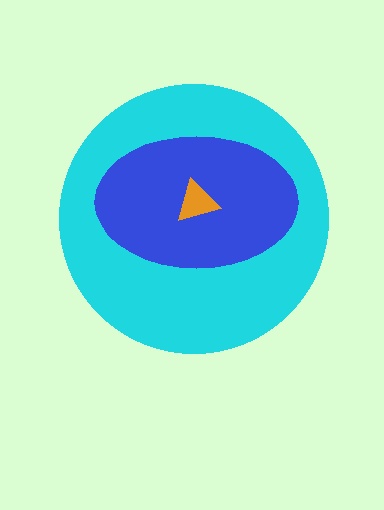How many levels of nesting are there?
3.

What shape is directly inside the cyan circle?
The blue ellipse.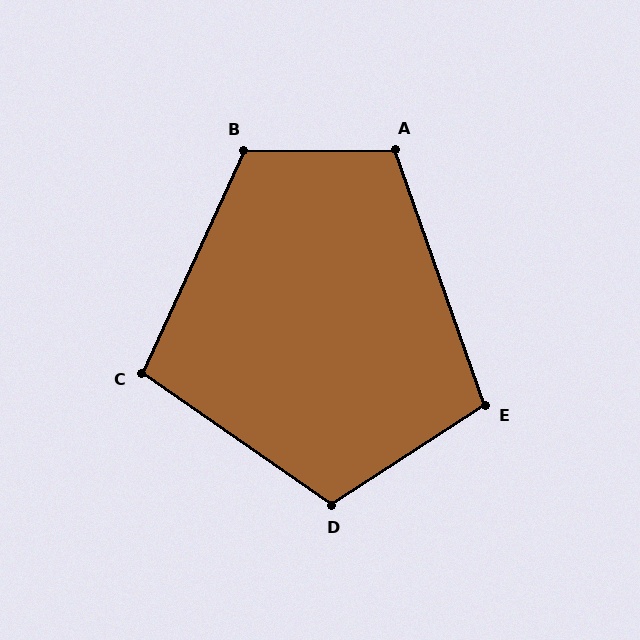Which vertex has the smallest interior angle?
C, at approximately 100 degrees.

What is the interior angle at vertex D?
Approximately 112 degrees (obtuse).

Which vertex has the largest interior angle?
B, at approximately 115 degrees.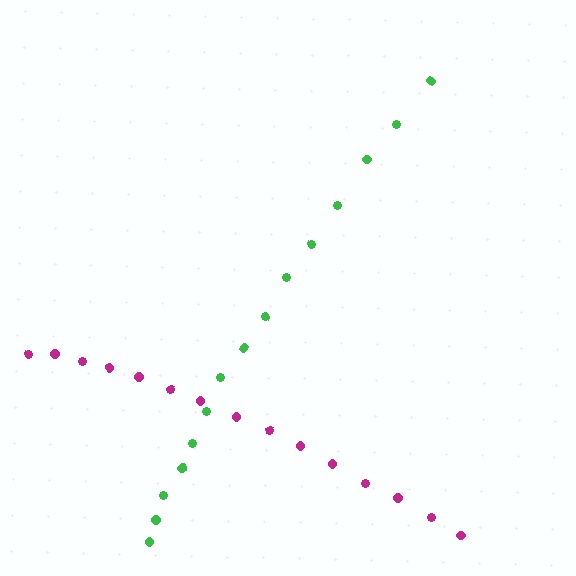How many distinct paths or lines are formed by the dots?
There are 2 distinct paths.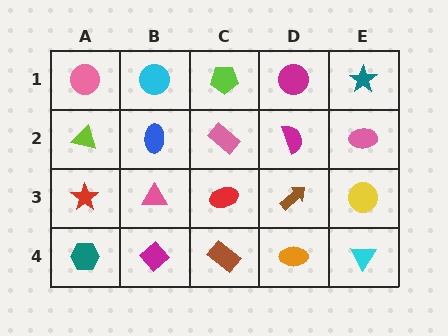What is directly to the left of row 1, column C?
A cyan circle.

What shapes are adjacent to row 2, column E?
A teal star (row 1, column E), a yellow circle (row 3, column E), a magenta semicircle (row 2, column D).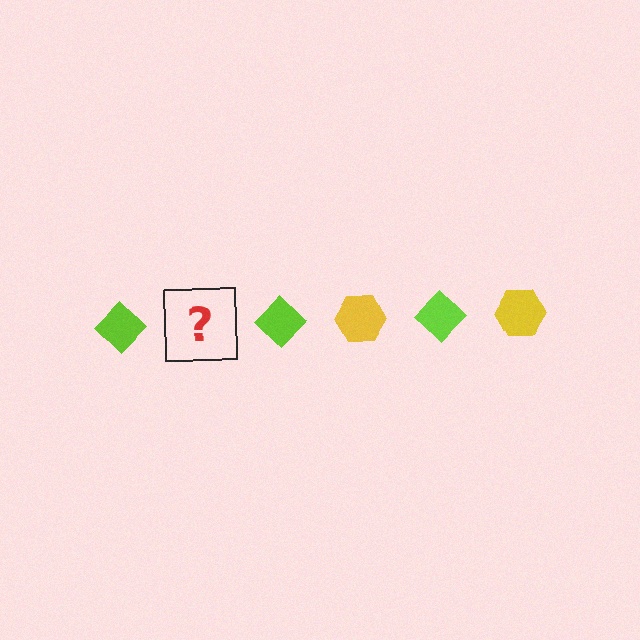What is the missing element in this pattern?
The missing element is a yellow hexagon.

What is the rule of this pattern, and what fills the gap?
The rule is that the pattern alternates between lime diamond and yellow hexagon. The gap should be filled with a yellow hexagon.